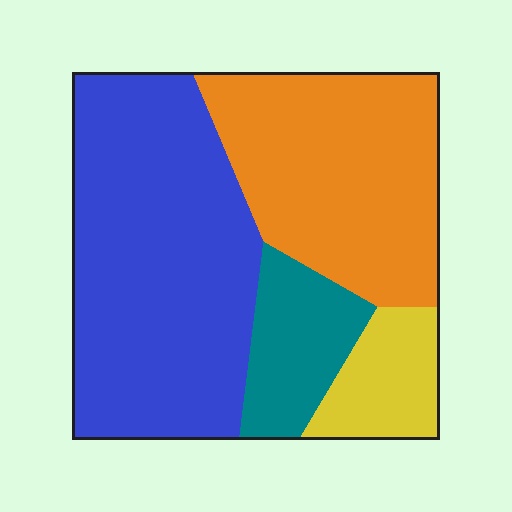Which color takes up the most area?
Blue, at roughly 45%.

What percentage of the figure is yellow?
Yellow covers roughly 10% of the figure.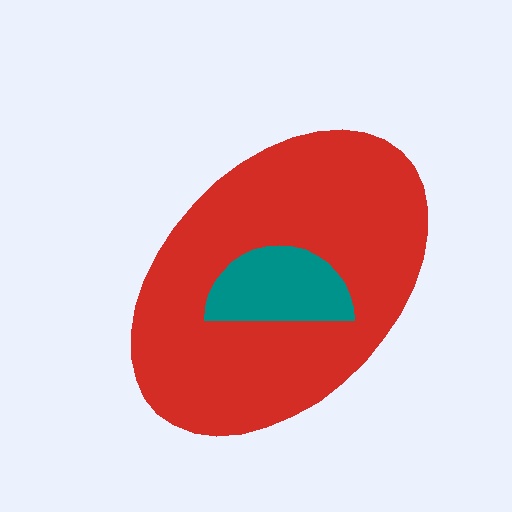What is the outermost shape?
The red ellipse.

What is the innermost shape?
The teal semicircle.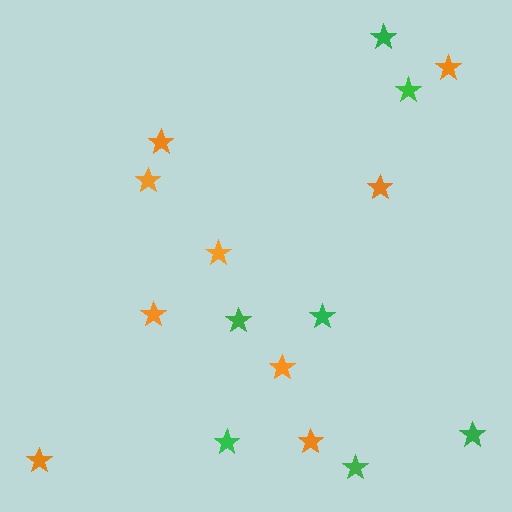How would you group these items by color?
There are 2 groups: one group of green stars (7) and one group of orange stars (9).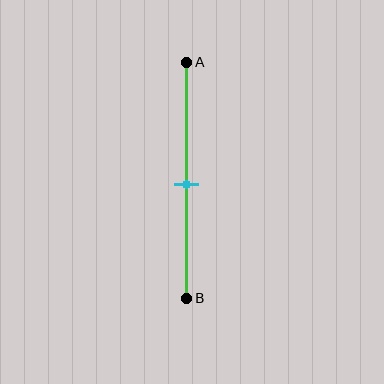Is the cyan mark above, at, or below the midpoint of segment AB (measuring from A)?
The cyan mark is approximately at the midpoint of segment AB.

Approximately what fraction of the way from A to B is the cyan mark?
The cyan mark is approximately 50% of the way from A to B.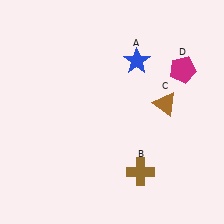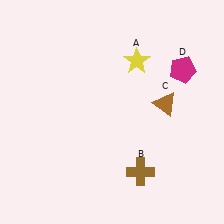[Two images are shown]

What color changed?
The star (A) changed from blue in Image 1 to yellow in Image 2.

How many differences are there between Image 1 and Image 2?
There is 1 difference between the two images.